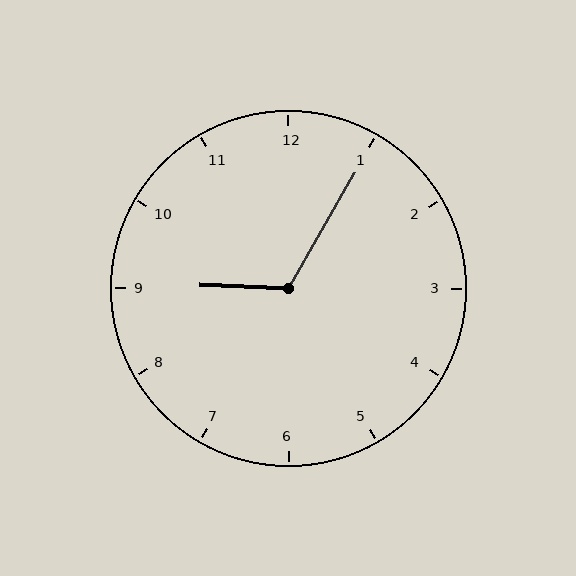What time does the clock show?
9:05.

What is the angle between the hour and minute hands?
Approximately 118 degrees.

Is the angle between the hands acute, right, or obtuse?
It is obtuse.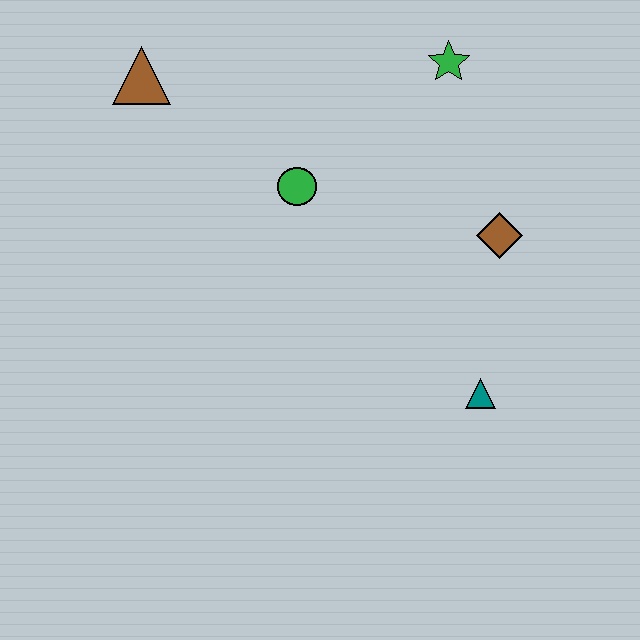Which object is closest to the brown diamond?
The teal triangle is closest to the brown diamond.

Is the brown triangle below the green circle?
No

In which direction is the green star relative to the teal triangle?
The green star is above the teal triangle.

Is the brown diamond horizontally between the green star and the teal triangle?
No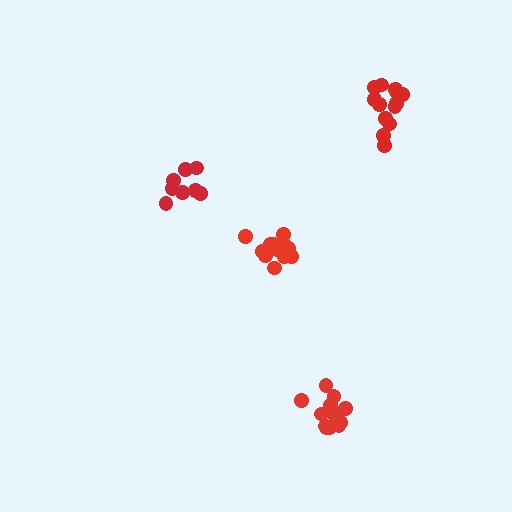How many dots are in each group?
Group 1: 13 dots, Group 2: 13 dots, Group 3: 12 dots, Group 4: 8 dots (46 total).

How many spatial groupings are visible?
There are 4 spatial groupings.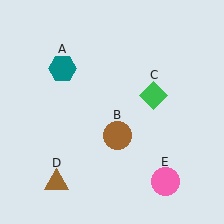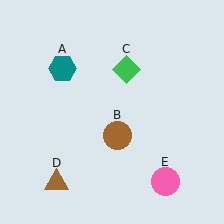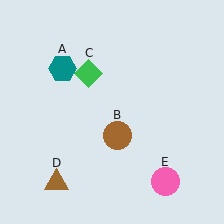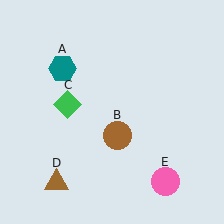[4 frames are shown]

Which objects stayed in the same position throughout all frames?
Teal hexagon (object A) and brown circle (object B) and brown triangle (object D) and pink circle (object E) remained stationary.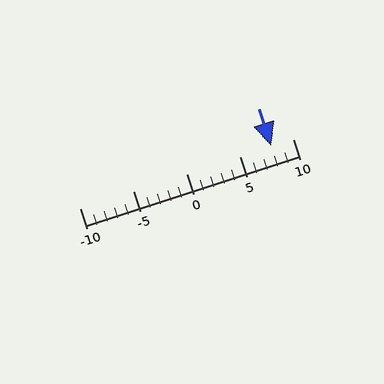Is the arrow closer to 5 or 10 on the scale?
The arrow is closer to 10.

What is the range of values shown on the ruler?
The ruler shows values from -10 to 10.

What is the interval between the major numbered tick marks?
The major tick marks are spaced 5 units apart.